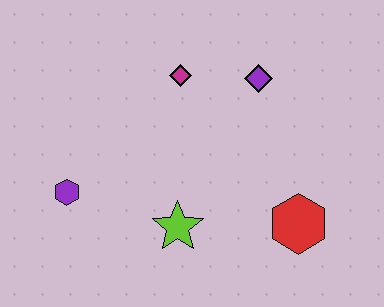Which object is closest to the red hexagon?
The lime star is closest to the red hexagon.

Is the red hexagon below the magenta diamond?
Yes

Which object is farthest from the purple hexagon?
The red hexagon is farthest from the purple hexagon.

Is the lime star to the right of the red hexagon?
No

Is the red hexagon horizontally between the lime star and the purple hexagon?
No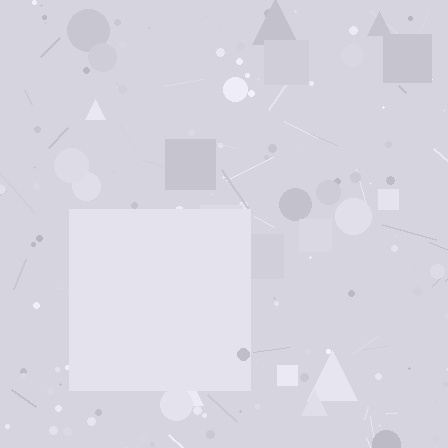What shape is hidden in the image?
A square is hidden in the image.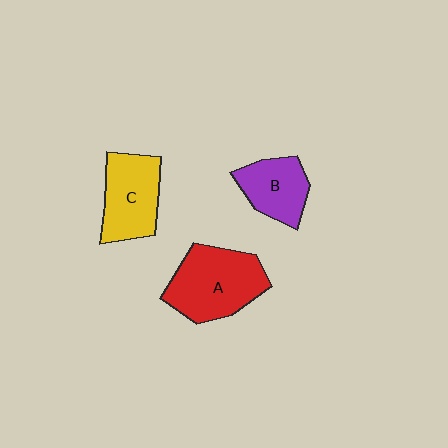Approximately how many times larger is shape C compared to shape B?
Approximately 1.2 times.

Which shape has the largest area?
Shape A (red).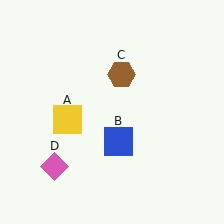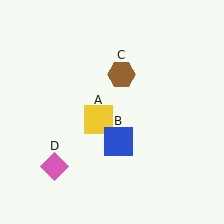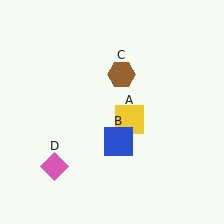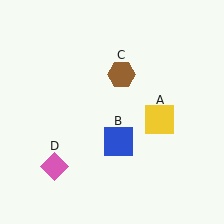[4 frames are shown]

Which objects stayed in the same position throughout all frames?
Blue square (object B) and brown hexagon (object C) and pink diamond (object D) remained stationary.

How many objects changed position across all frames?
1 object changed position: yellow square (object A).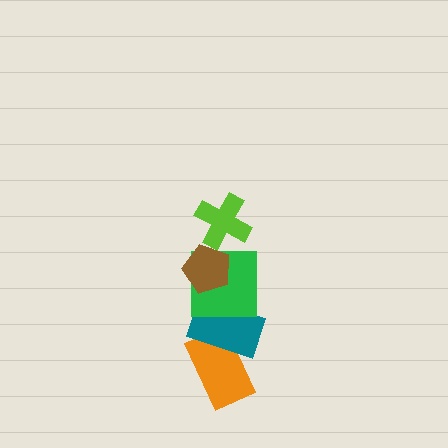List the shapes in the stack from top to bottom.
From top to bottom: the lime cross, the brown pentagon, the green square, the teal rectangle, the orange rectangle.